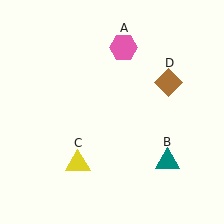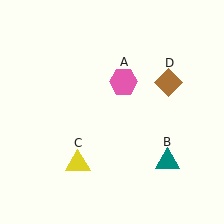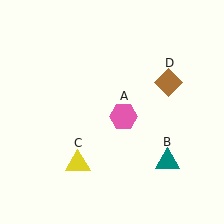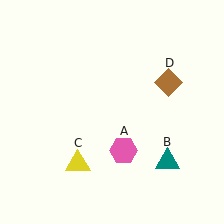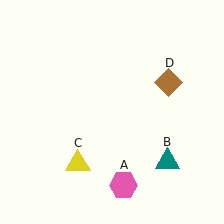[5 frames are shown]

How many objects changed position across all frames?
1 object changed position: pink hexagon (object A).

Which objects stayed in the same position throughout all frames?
Teal triangle (object B) and yellow triangle (object C) and brown diamond (object D) remained stationary.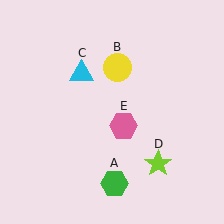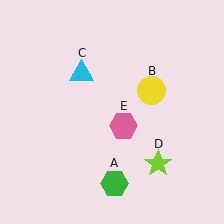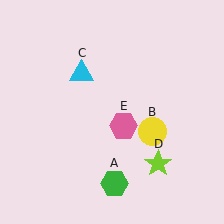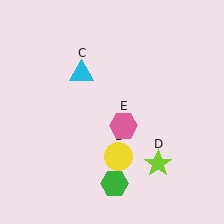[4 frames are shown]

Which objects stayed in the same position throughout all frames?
Green hexagon (object A) and cyan triangle (object C) and lime star (object D) and pink hexagon (object E) remained stationary.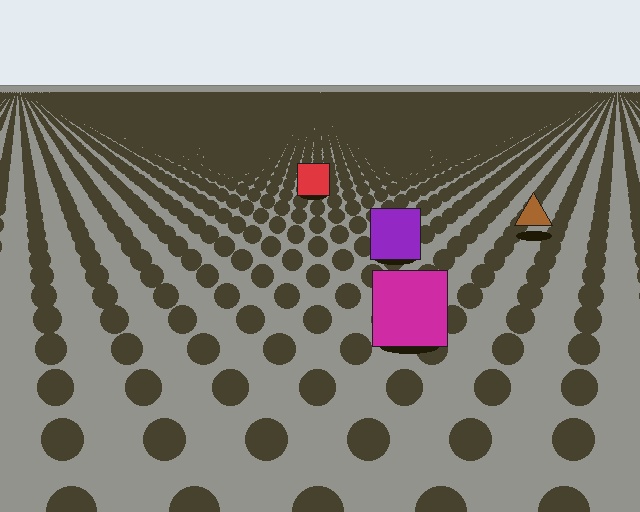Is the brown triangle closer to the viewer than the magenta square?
No. The magenta square is closer — you can tell from the texture gradient: the ground texture is coarser near it.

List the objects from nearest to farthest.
From nearest to farthest: the magenta square, the purple square, the brown triangle, the red square.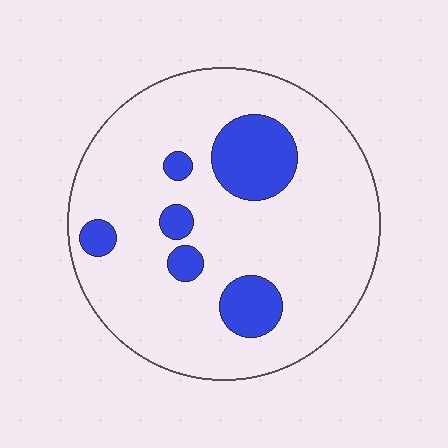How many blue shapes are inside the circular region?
6.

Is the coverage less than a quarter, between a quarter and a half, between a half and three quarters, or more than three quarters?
Less than a quarter.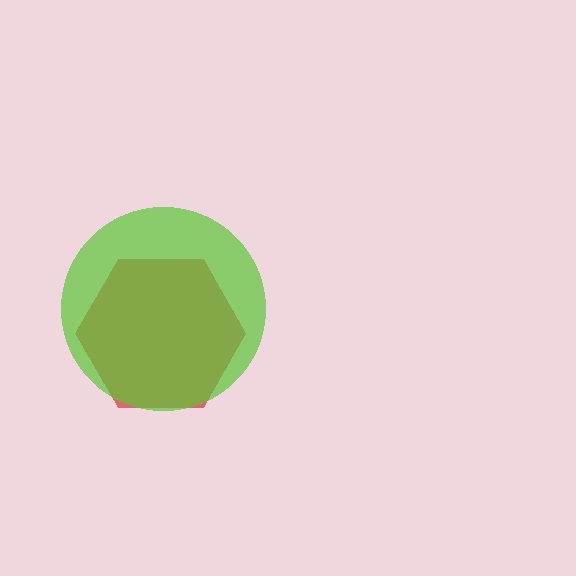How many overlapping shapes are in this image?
There are 2 overlapping shapes in the image.